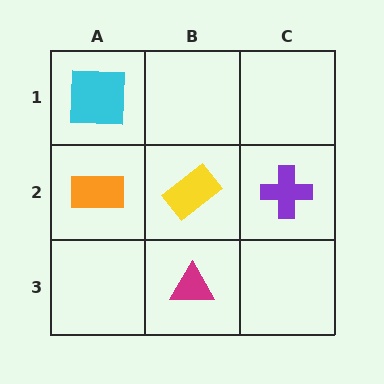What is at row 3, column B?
A magenta triangle.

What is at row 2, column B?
A yellow rectangle.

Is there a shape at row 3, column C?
No, that cell is empty.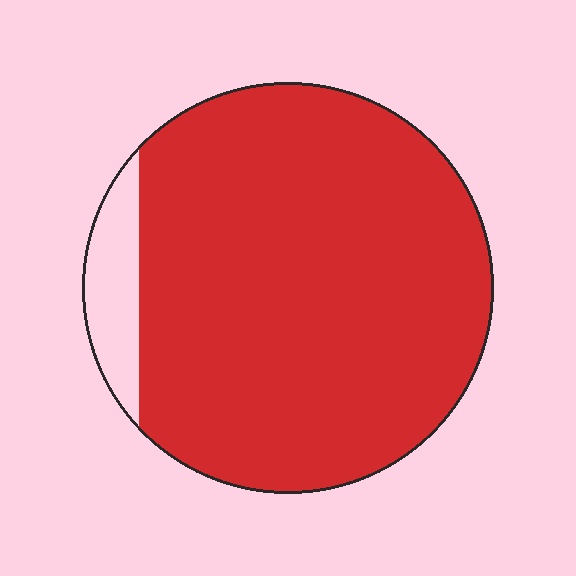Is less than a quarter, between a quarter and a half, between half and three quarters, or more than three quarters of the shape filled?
More than three quarters.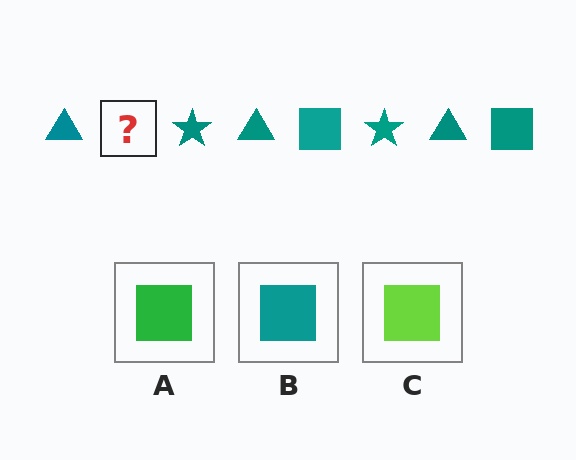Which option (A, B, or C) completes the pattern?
B.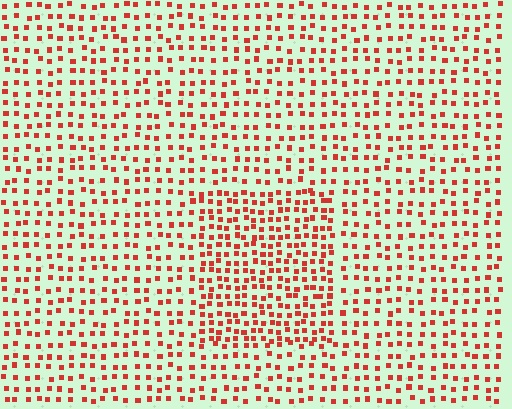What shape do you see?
I see a rectangle.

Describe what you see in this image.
The image contains small red elements arranged at two different densities. A rectangle-shaped region is visible where the elements are more densely packed than the surrounding area.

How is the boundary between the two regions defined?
The boundary is defined by a change in element density (approximately 1.6x ratio). All elements are the same color, size, and shape.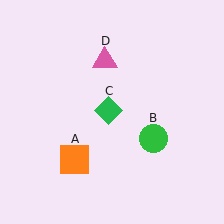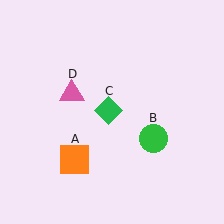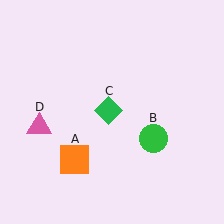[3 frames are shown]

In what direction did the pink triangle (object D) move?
The pink triangle (object D) moved down and to the left.